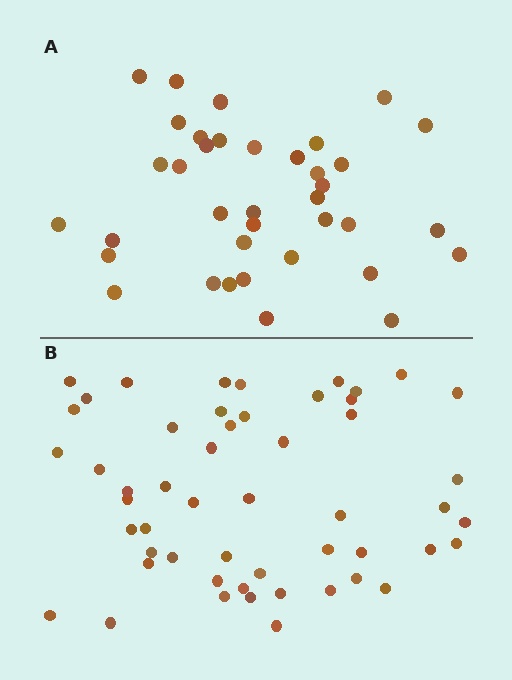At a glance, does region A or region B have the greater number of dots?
Region B (the bottom region) has more dots.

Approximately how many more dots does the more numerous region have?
Region B has approximately 15 more dots than region A.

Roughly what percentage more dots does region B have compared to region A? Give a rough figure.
About 40% more.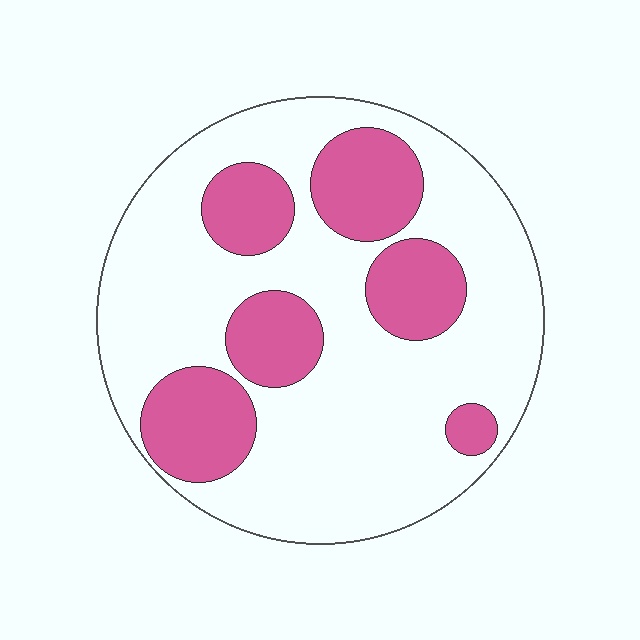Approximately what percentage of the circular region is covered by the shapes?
Approximately 30%.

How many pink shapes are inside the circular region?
6.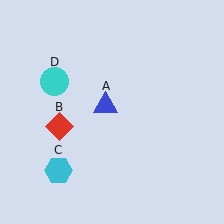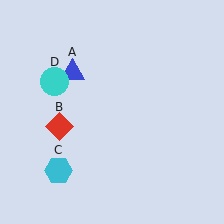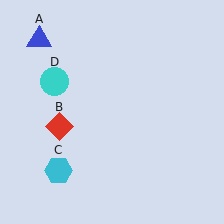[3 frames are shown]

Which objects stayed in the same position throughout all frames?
Red diamond (object B) and cyan hexagon (object C) and cyan circle (object D) remained stationary.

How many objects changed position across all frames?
1 object changed position: blue triangle (object A).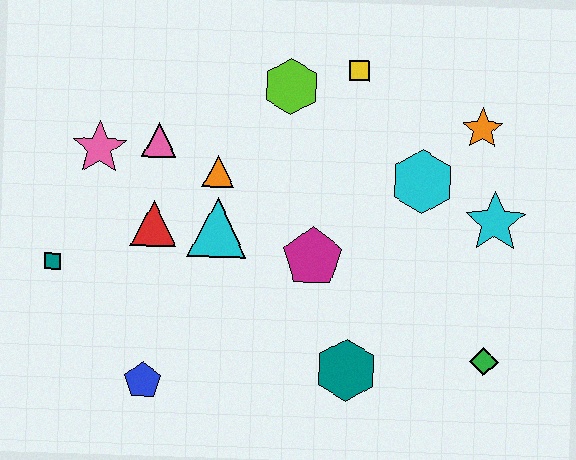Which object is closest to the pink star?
The pink triangle is closest to the pink star.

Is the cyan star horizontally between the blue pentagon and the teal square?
No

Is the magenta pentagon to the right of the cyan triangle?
Yes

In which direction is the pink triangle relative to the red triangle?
The pink triangle is above the red triangle.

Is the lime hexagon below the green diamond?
No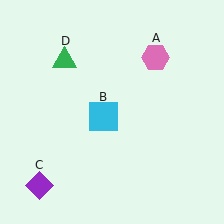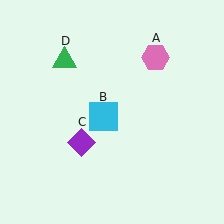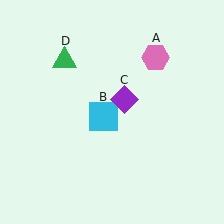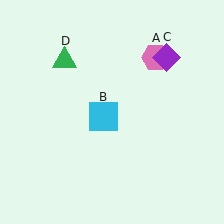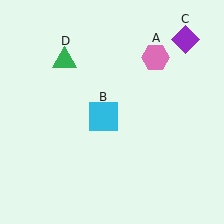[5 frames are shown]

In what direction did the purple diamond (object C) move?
The purple diamond (object C) moved up and to the right.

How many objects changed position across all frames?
1 object changed position: purple diamond (object C).